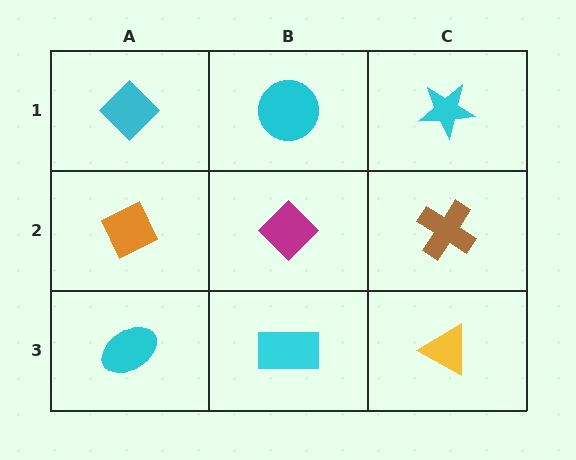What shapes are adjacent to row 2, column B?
A cyan circle (row 1, column B), a cyan rectangle (row 3, column B), an orange diamond (row 2, column A), a brown cross (row 2, column C).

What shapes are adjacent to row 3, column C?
A brown cross (row 2, column C), a cyan rectangle (row 3, column B).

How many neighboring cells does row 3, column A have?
2.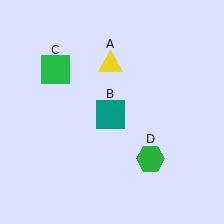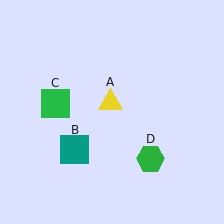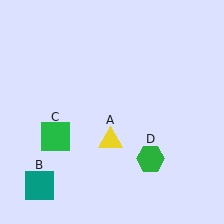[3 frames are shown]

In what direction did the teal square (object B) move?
The teal square (object B) moved down and to the left.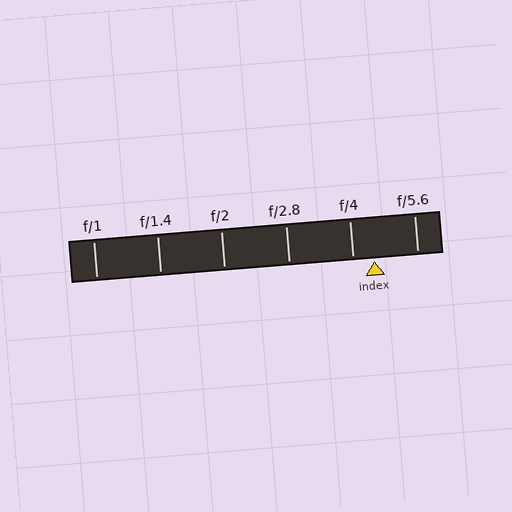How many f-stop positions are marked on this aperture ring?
There are 6 f-stop positions marked.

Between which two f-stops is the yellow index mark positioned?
The index mark is between f/4 and f/5.6.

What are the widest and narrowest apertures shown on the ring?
The widest aperture shown is f/1 and the narrowest is f/5.6.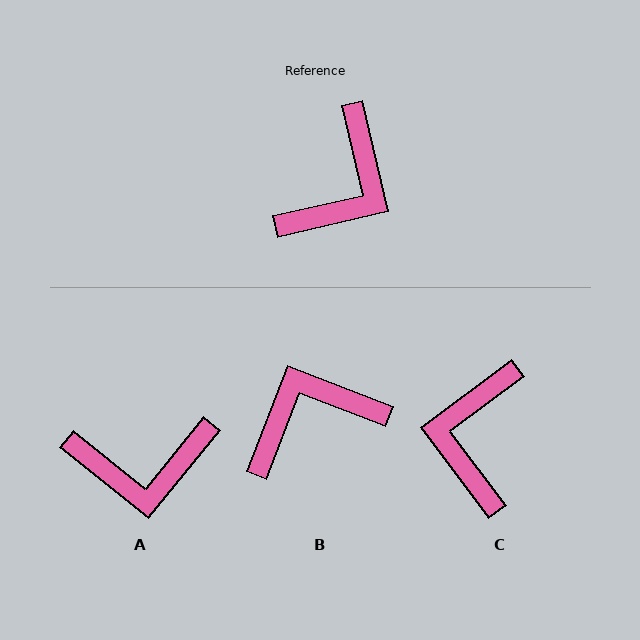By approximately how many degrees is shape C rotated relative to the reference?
Approximately 156 degrees clockwise.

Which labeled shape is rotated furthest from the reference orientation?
C, about 156 degrees away.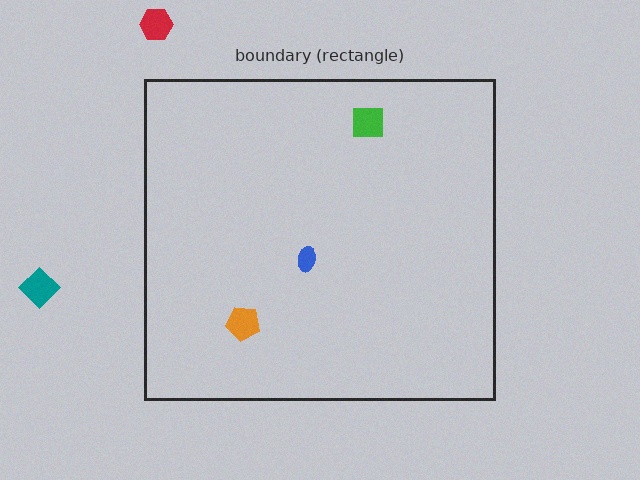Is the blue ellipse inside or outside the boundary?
Inside.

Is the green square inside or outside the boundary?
Inside.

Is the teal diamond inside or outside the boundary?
Outside.